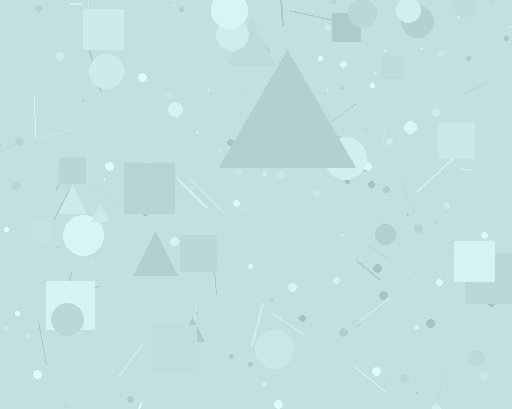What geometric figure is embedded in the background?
A triangle is embedded in the background.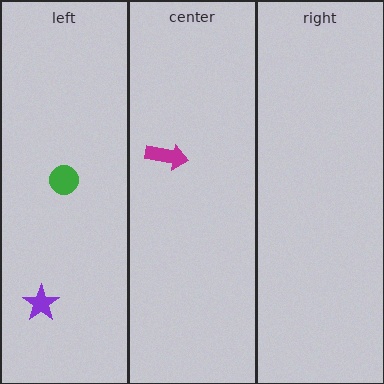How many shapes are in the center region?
1.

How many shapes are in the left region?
2.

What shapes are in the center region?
The magenta arrow.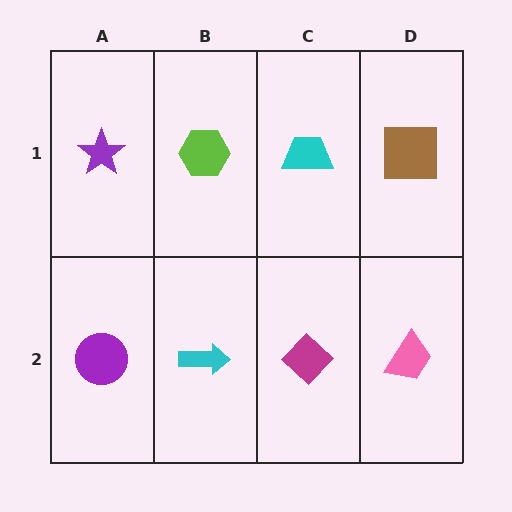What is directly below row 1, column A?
A purple circle.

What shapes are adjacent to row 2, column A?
A purple star (row 1, column A), a cyan arrow (row 2, column B).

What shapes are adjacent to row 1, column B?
A cyan arrow (row 2, column B), a purple star (row 1, column A), a cyan trapezoid (row 1, column C).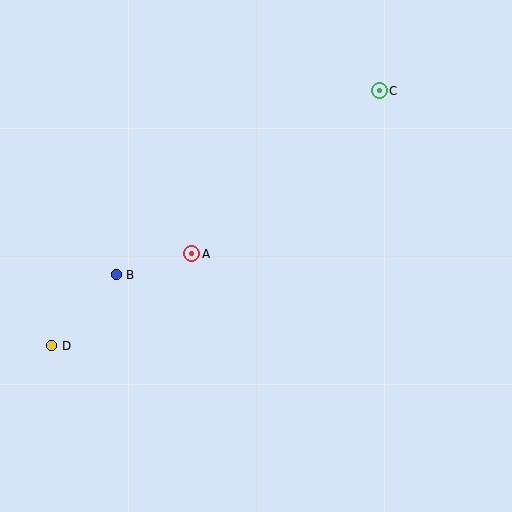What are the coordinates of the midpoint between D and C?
The midpoint between D and C is at (216, 218).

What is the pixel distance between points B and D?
The distance between B and D is 96 pixels.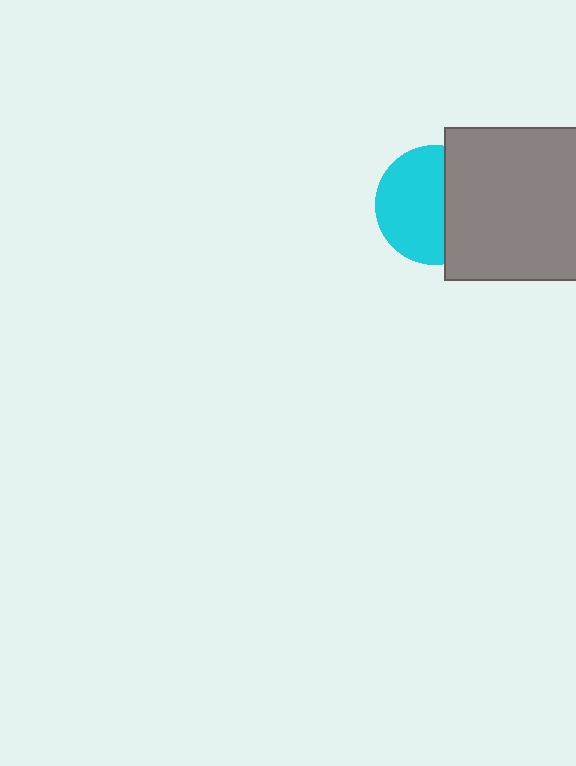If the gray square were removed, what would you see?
You would see the complete cyan circle.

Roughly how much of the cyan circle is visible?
About half of it is visible (roughly 59%).